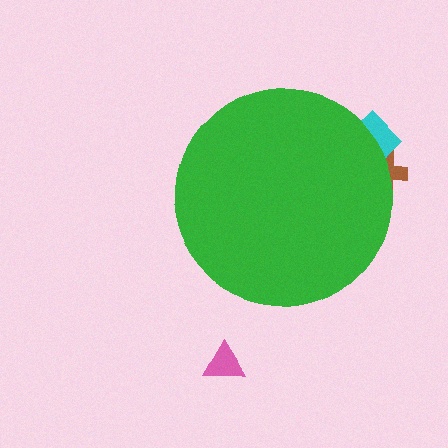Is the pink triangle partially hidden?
No, the pink triangle is fully visible.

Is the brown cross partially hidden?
Yes, the brown cross is partially hidden behind the green circle.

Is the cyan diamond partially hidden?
Yes, the cyan diamond is partially hidden behind the green circle.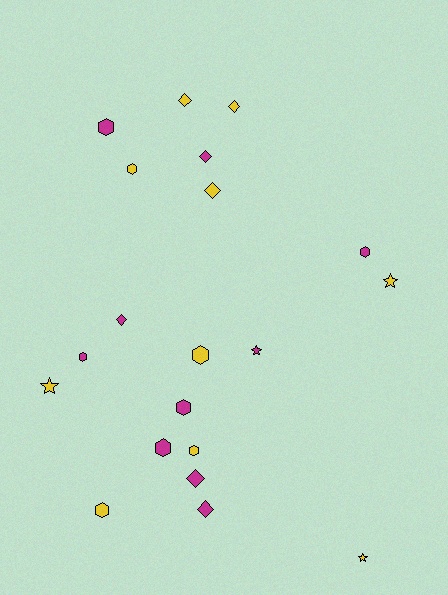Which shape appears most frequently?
Hexagon, with 9 objects.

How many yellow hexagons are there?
There are 4 yellow hexagons.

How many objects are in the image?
There are 20 objects.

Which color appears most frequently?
Magenta, with 10 objects.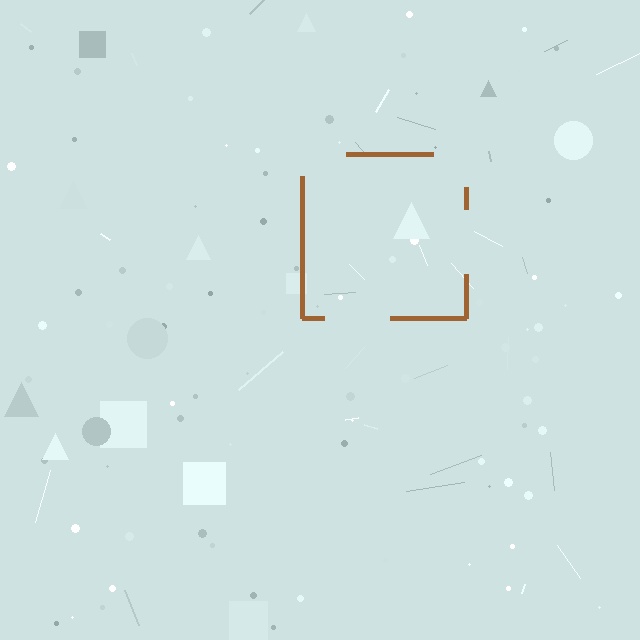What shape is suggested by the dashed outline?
The dashed outline suggests a square.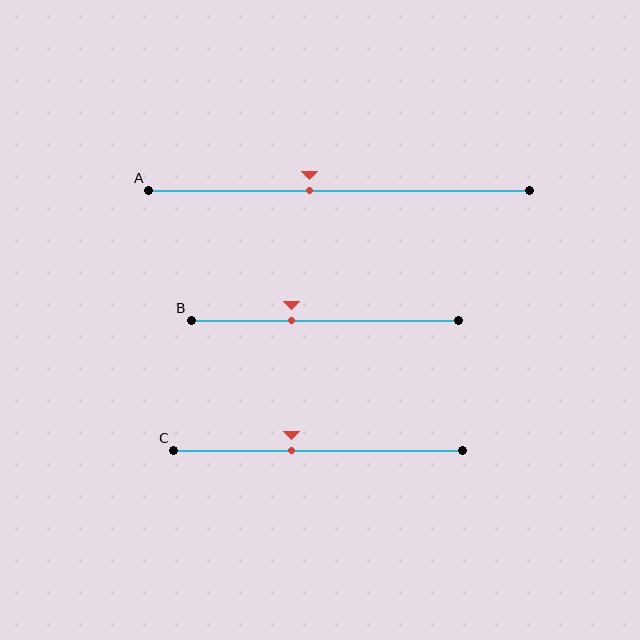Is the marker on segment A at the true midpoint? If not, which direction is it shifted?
No, the marker on segment A is shifted to the left by about 8% of the segment length.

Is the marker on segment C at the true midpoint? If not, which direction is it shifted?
No, the marker on segment C is shifted to the left by about 9% of the segment length.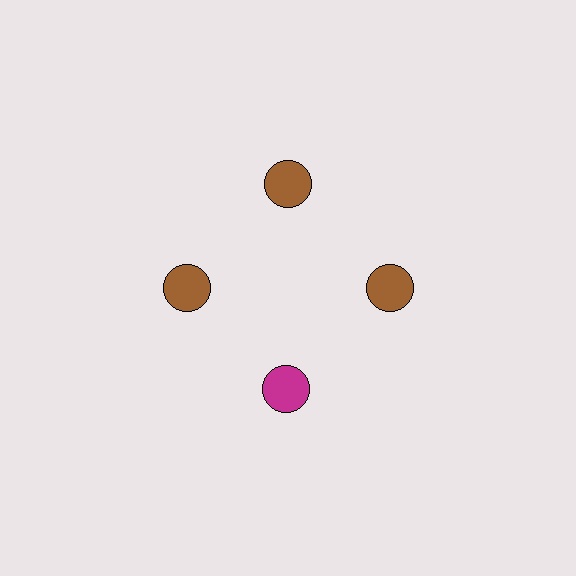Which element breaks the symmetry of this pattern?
The magenta circle at roughly the 6 o'clock position breaks the symmetry. All other shapes are brown circles.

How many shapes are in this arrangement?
There are 4 shapes arranged in a ring pattern.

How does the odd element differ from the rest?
It has a different color: magenta instead of brown.